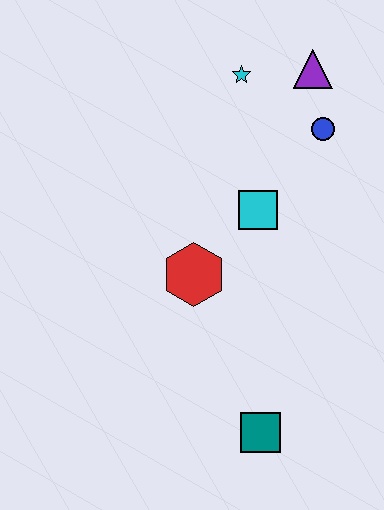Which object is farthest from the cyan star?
The teal square is farthest from the cyan star.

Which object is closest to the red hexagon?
The cyan square is closest to the red hexagon.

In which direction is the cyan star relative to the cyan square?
The cyan star is above the cyan square.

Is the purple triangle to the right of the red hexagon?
Yes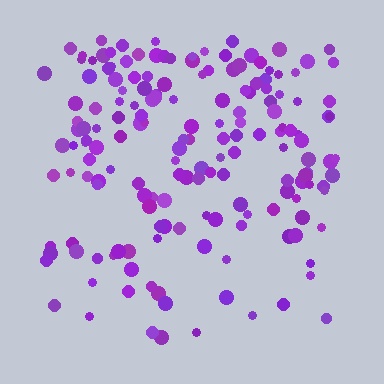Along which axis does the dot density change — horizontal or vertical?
Vertical.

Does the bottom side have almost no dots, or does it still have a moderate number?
Still a moderate number, just noticeably fewer than the top.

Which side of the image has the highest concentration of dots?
The top.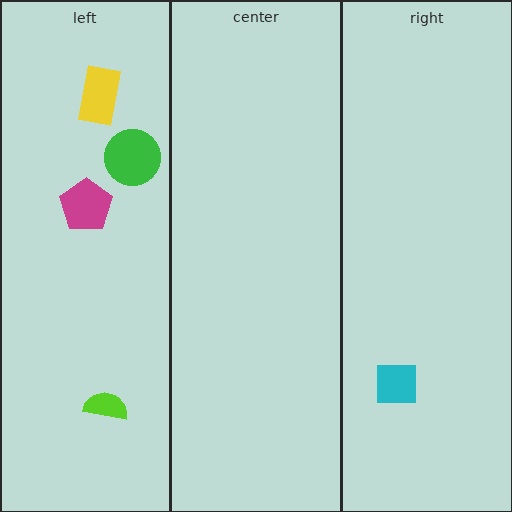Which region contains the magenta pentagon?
The left region.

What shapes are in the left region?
The yellow rectangle, the lime semicircle, the green circle, the magenta pentagon.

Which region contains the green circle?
The left region.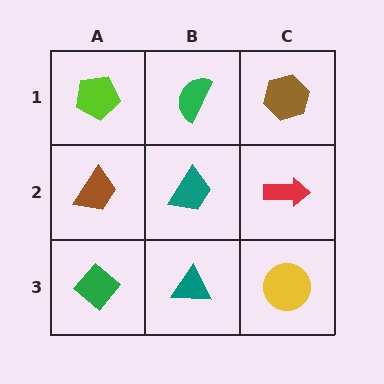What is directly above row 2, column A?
A lime pentagon.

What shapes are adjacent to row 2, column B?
A green semicircle (row 1, column B), a teal triangle (row 3, column B), a brown trapezoid (row 2, column A), a red arrow (row 2, column C).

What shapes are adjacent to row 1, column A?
A brown trapezoid (row 2, column A), a green semicircle (row 1, column B).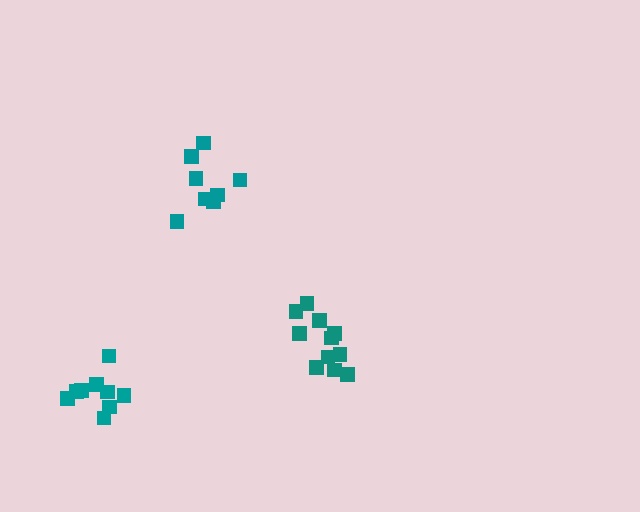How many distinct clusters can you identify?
There are 3 distinct clusters.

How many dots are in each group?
Group 1: 9 dots, Group 2: 11 dots, Group 3: 8 dots (28 total).